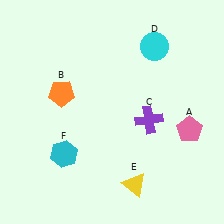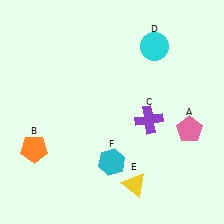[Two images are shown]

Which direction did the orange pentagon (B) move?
The orange pentagon (B) moved down.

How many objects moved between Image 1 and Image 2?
2 objects moved between the two images.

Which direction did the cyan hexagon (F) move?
The cyan hexagon (F) moved right.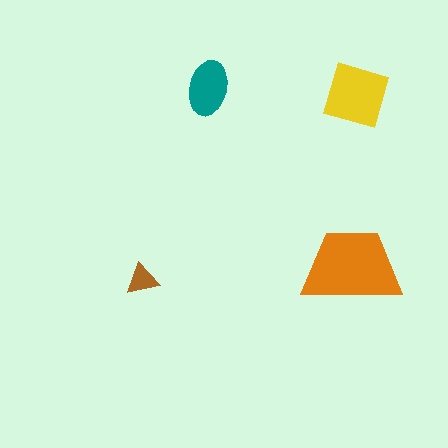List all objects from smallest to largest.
The brown triangle, the teal ellipse, the yellow square, the orange trapezoid.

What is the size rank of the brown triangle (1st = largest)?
4th.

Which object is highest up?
The teal ellipse is topmost.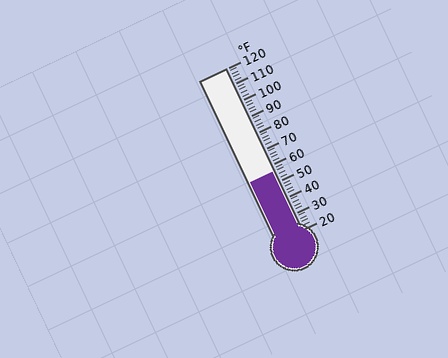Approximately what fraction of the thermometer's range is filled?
The thermometer is filled to approximately 35% of its range.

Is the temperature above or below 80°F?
The temperature is below 80°F.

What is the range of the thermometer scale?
The thermometer scale ranges from 20°F to 120°F.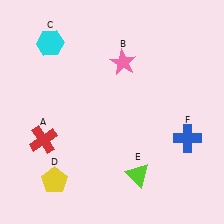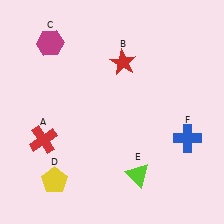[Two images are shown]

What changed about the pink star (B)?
In Image 1, B is pink. In Image 2, it changed to red.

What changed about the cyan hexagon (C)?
In Image 1, C is cyan. In Image 2, it changed to magenta.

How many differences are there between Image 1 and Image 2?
There are 2 differences between the two images.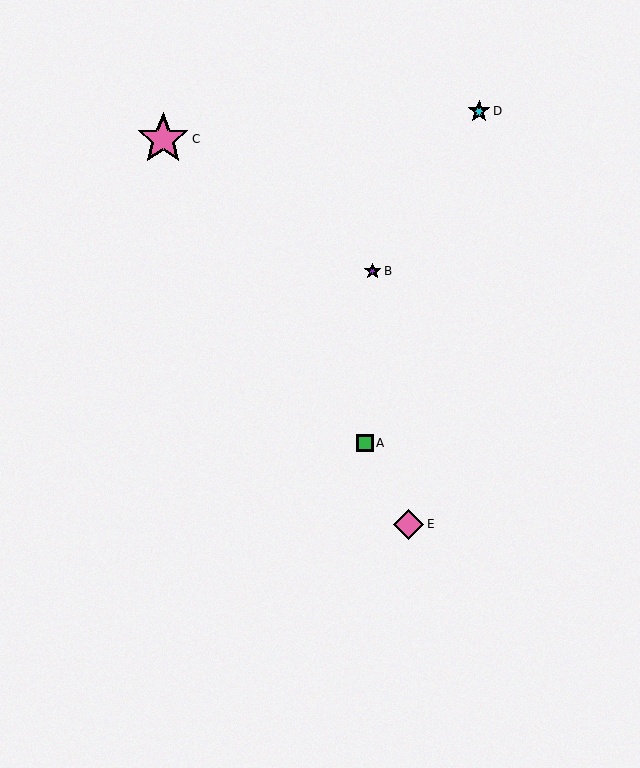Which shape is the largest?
The pink star (labeled C) is the largest.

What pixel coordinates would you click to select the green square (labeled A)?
Click at (365, 443) to select the green square A.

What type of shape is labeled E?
Shape E is a pink diamond.